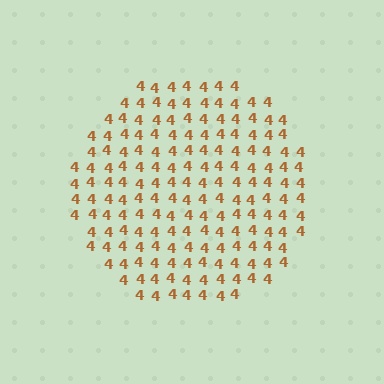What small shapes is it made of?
It is made of small digit 4's.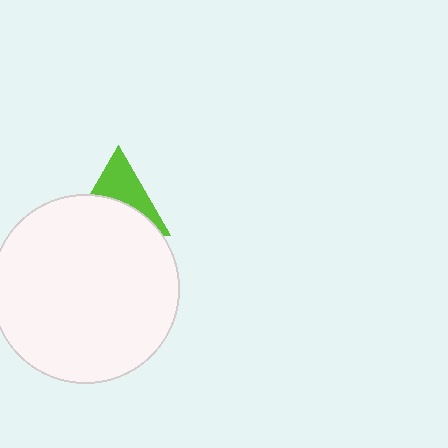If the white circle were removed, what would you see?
You would see the complete lime triangle.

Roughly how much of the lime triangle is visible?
About half of it is visible (roughly 46%).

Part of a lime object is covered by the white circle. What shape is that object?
It is a triangle.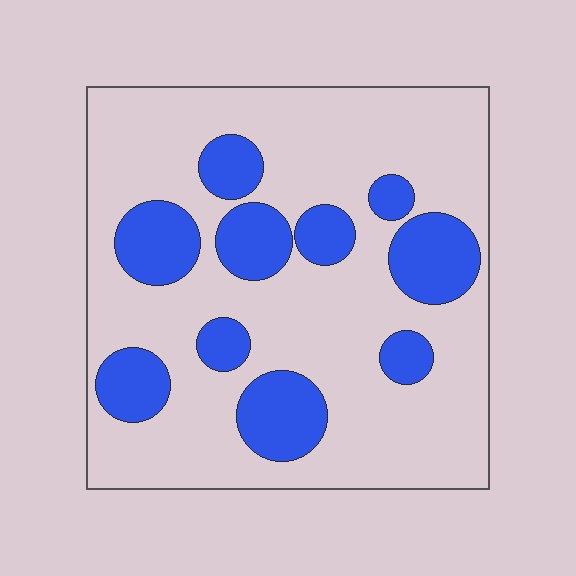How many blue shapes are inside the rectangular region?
10.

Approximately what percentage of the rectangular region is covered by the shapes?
Approximately 25%.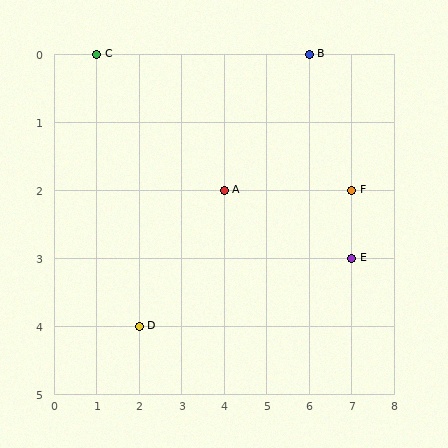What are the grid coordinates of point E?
Point E is at grid coordinates (7, 3).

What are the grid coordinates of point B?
Point B is at grid coordinates (6, 0).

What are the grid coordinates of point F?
Point F is at grid coordinates (7, 2).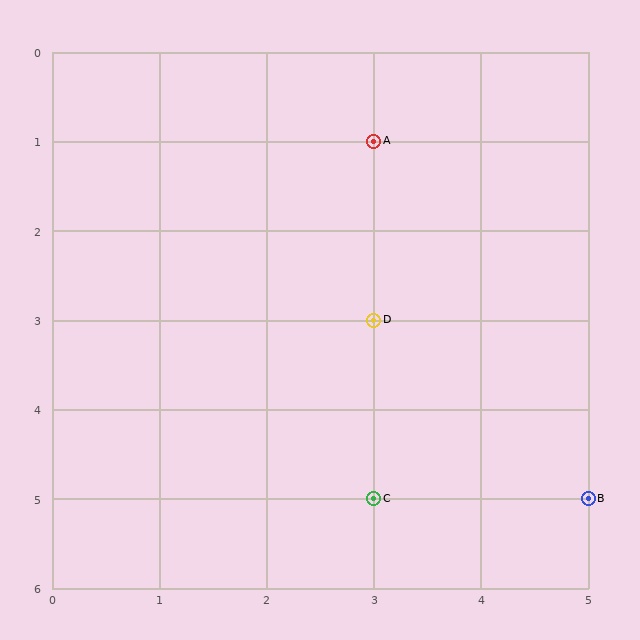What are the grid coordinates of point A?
Point A is at grid coordinates (3, 1).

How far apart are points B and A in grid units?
Points B and A are 2 columns and 4 rows apart (about 4.5 grid units diagonally).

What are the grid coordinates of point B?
Point B is at grid coordinates (5, 5).